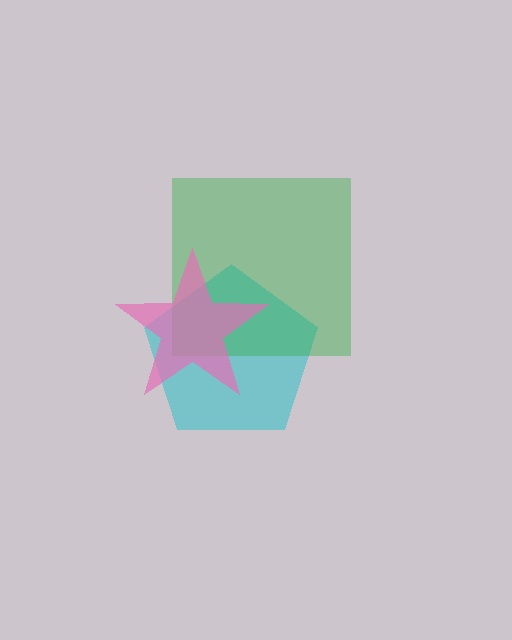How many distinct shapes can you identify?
There are 3 distinct shapes: a cyan pentagon, a green square, a pink star.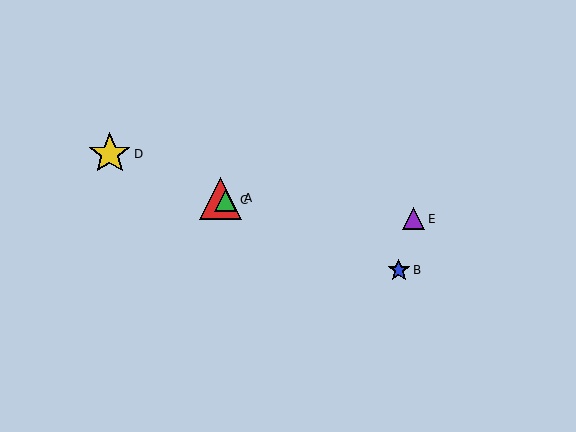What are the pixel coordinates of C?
Object C is at (225, 200).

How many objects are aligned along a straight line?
4 objects (A, B, C, D) are aligned along a straight line.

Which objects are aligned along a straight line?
Objects A, B, C, D are aligned along a straight line.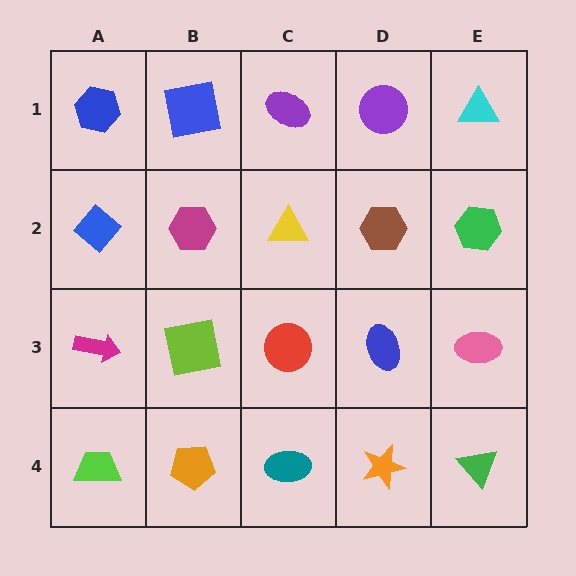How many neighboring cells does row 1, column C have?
3.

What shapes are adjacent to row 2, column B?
A blue square (row 1, column B), a lime square (row 3, column B), a blue diamond (row 2, column A), a yellow triangle (row 2, column C).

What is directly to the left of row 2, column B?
A blue diamond.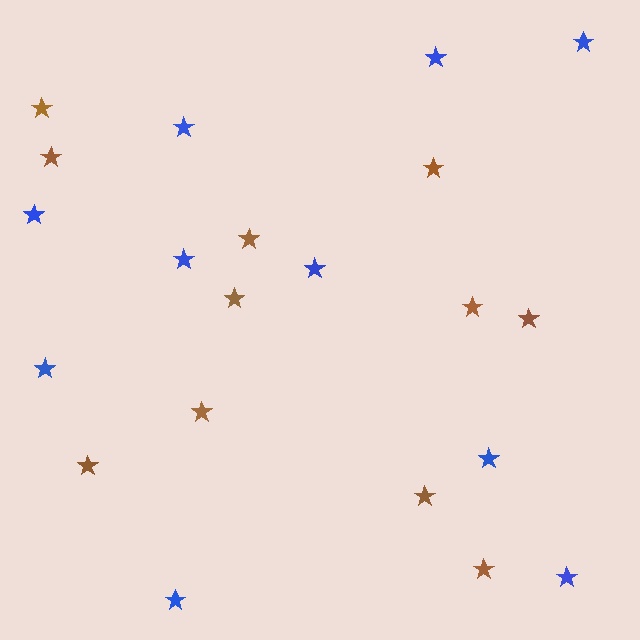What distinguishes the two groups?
There are 2 groups: one group of brown stars (11) and one group of blue stars (10).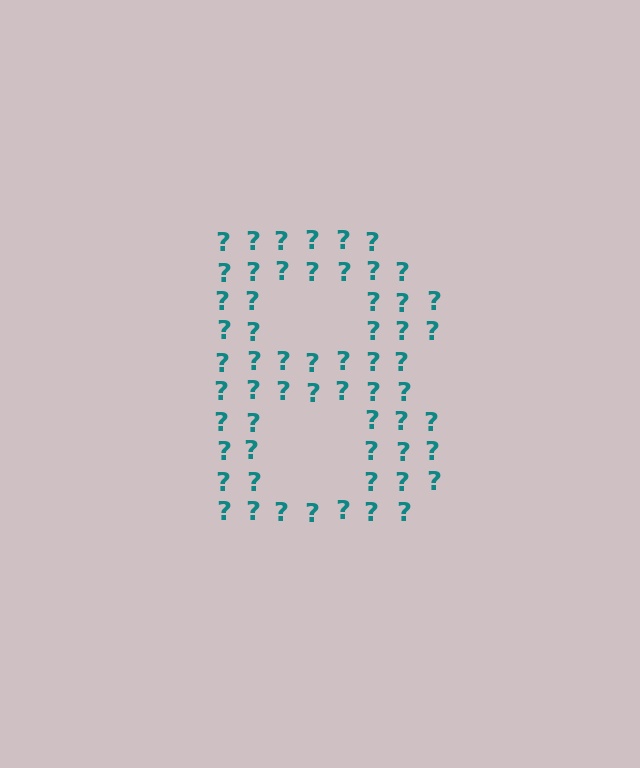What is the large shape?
The large shape is the letter B.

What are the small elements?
The small elements are question marks.